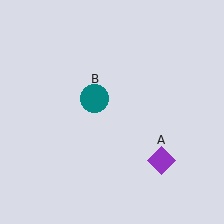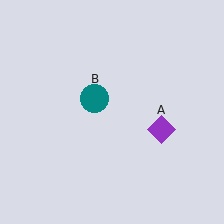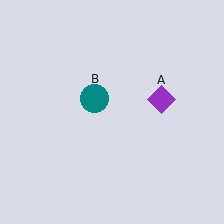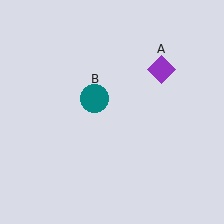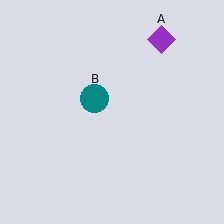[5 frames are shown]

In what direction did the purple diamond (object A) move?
The purple diamond (object A) moved up.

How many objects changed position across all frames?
1 object changed position: purple diamond (object A).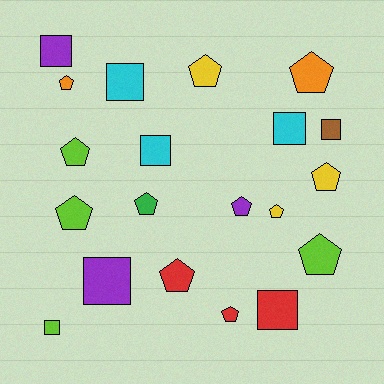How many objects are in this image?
There are 20 objects.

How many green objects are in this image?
There is 1 green object.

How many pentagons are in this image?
There are 12 pentagons.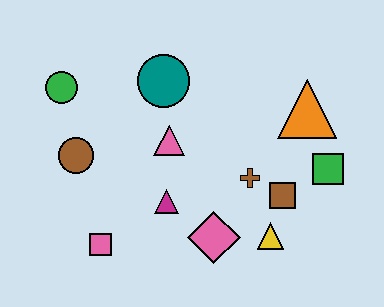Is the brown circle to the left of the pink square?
Yes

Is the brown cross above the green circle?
No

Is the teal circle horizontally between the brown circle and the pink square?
No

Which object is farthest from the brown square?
The green circle is farthest from the brown square.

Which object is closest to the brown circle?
The green circle is closest to the brown circle.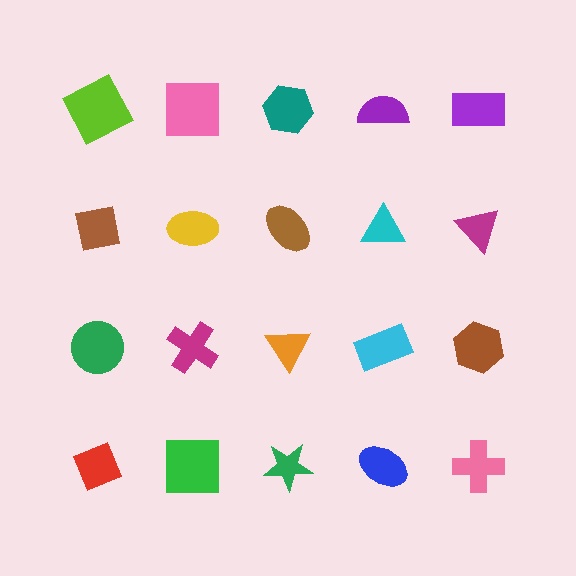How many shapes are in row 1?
5 shapes.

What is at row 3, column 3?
An orange triangle.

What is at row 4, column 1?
A red diamond.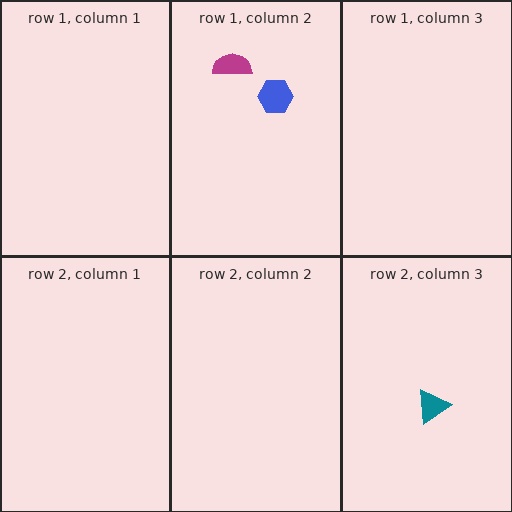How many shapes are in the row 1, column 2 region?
2.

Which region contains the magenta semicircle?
The row 1, column 2 region.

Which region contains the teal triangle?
The row 2, column 3 region.